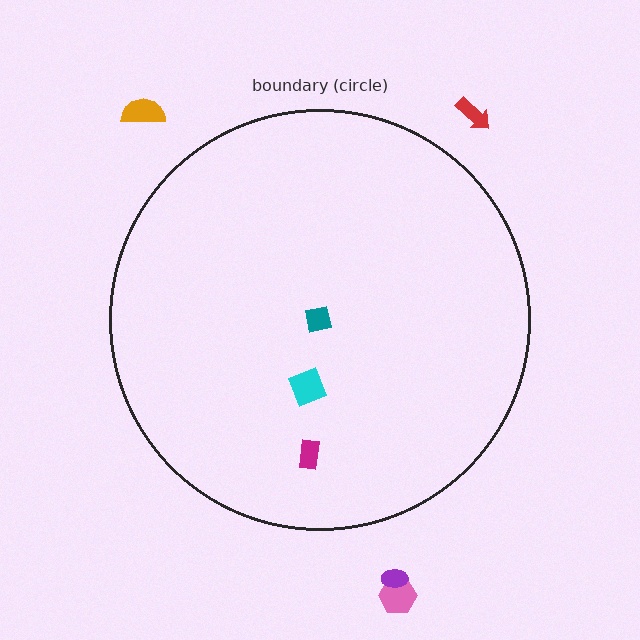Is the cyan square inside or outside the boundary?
Inside.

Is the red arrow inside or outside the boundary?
Outside.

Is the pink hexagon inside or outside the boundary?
Outside.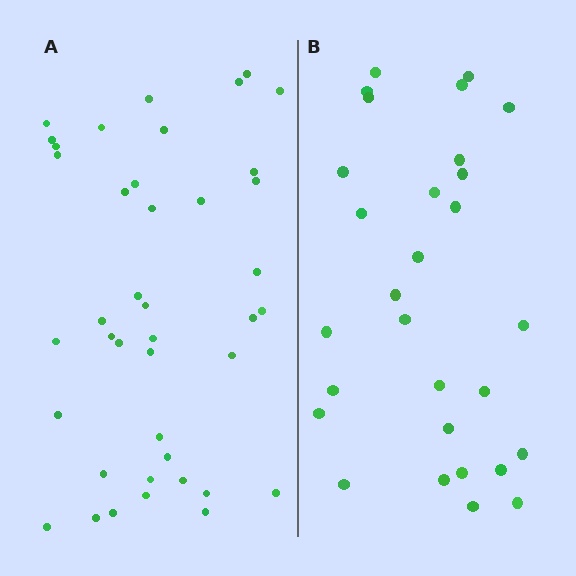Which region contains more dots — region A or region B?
Region A (the left region) has more dots.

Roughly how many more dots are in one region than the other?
Region A has roughly 12 or so more dots than region B.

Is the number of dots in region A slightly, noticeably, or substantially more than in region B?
Region A has noticeably more, but not dramatically so. The ratio is roughly 1.4 to 1.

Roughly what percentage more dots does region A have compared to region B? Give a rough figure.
About 40% more.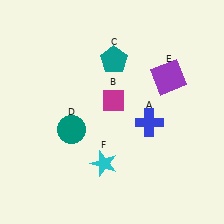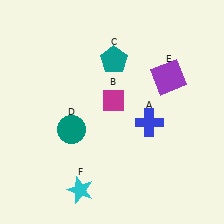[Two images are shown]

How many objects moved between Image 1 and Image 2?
1 object moved between the two images.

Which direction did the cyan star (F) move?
The cyan star (F) moved down.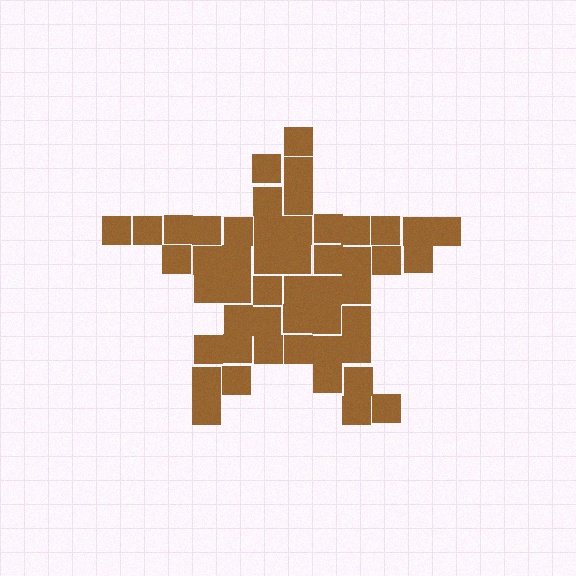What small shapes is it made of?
It is made of small squares.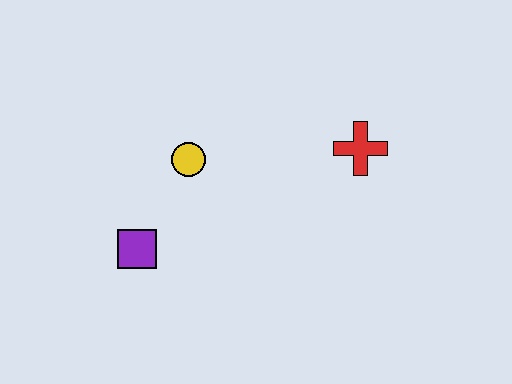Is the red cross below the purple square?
No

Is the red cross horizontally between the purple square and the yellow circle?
No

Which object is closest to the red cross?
The yellow circle is closest to the red cross.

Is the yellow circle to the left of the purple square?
No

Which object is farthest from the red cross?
The purple square is farthest from the red cross.